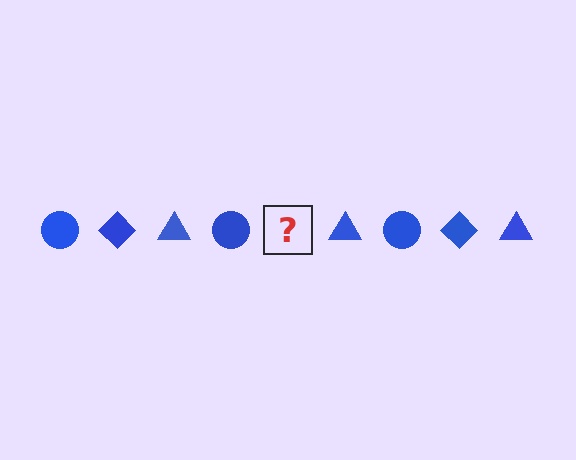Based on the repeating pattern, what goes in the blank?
The blank should be a blue diamond.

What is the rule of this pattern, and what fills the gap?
The rule is that the pattern cycles through circle, diamond, triangle shapes in blue. The gap should be filled with a blue diamond.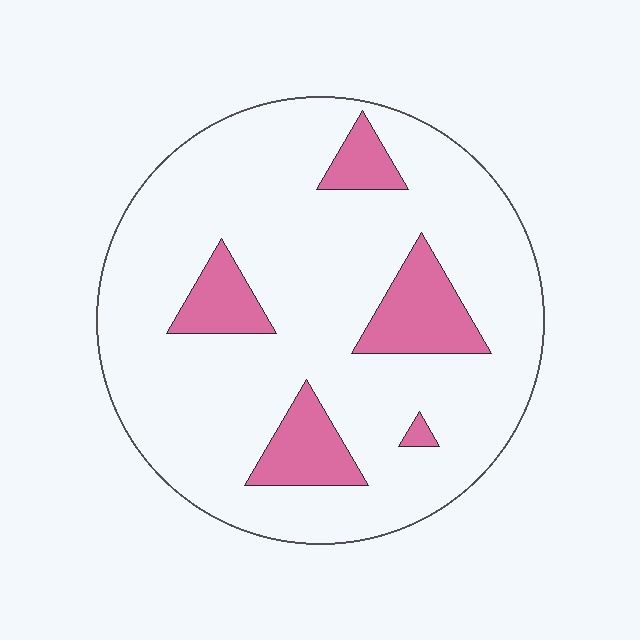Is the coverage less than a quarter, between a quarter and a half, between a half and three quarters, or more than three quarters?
Less than a quarter.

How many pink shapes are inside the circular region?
5.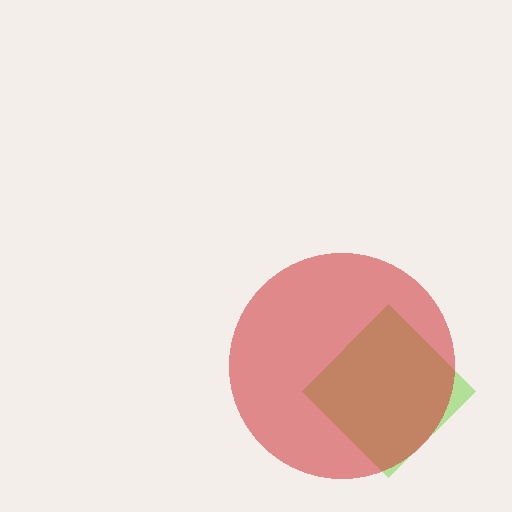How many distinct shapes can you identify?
There are 2 distinct shapes: a lime diamond, a red circle.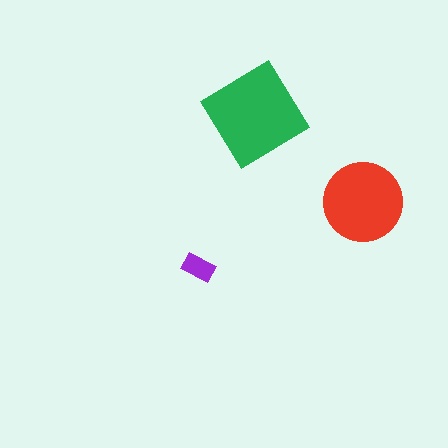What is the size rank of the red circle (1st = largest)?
2nd.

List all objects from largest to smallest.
The green diamond, the red circle, the purple rectangle.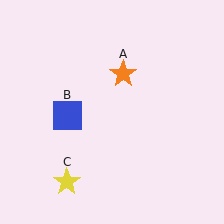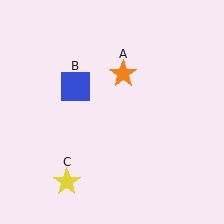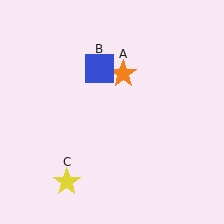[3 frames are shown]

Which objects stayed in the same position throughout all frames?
Orange star (object A) and yellow star (object C) remained stationary.